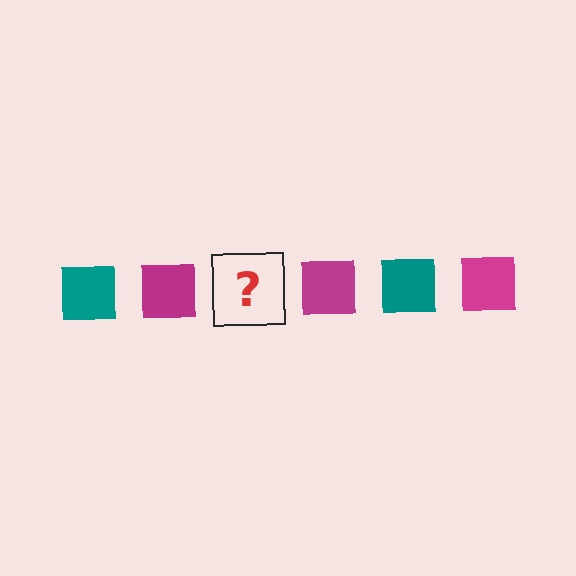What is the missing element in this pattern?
The missing element is a teal square.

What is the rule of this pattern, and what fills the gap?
The rule is that the pattern cycles through teal, magenta squares. The gap should be filled with a teal square.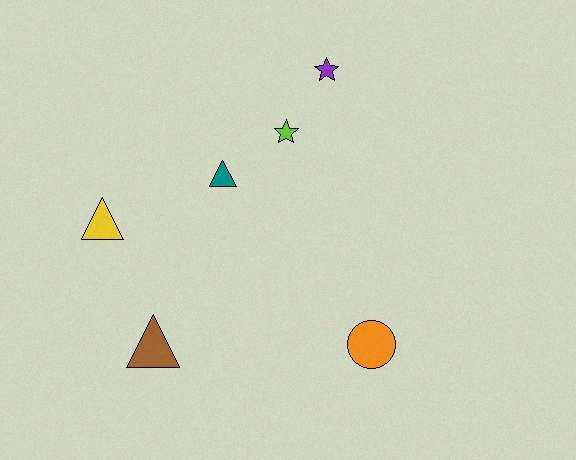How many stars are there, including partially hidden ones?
There are 2 stars.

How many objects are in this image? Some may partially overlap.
There are 6 objects.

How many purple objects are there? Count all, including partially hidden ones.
There is 1 purple object.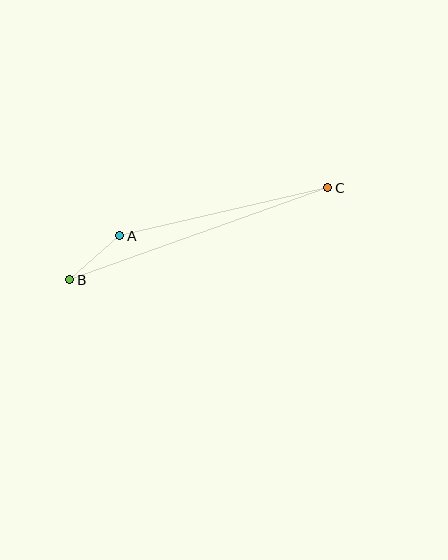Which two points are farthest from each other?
Points B and C are farthest from each other.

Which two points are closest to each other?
Points A and B are closest to each other.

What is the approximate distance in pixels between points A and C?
The distance between A and C is approximately 214 pixels.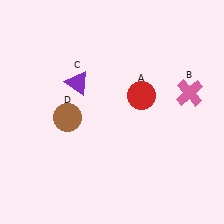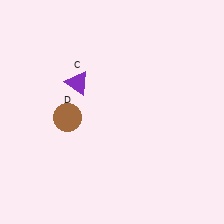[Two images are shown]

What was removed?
The red circle (A), the pink cross (B) were removed in Image 2.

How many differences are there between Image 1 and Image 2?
There are 2 differences between the two images.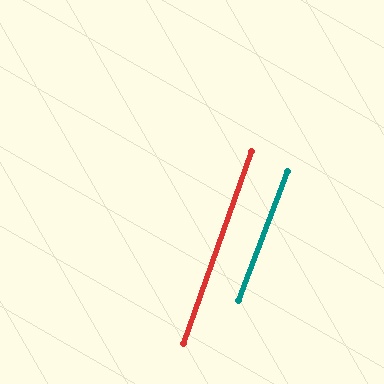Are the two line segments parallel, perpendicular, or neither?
Parallel — their directions differ by only 1.4°.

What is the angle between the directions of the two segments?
Approximately 1 degree.